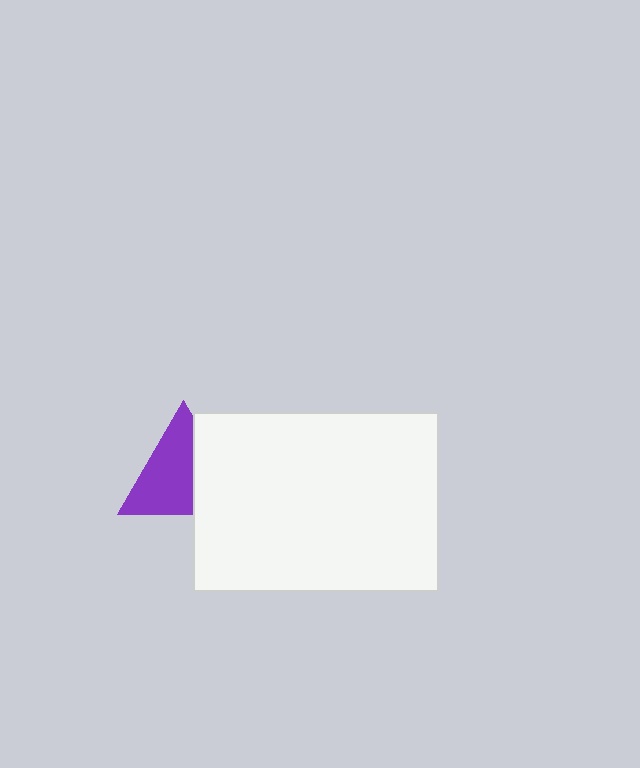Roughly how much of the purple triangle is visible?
About half of it is visible (roughly 64%).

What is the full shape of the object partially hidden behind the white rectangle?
The partially hidden object is a purple triangle.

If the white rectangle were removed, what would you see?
You would see the complete purple triangle.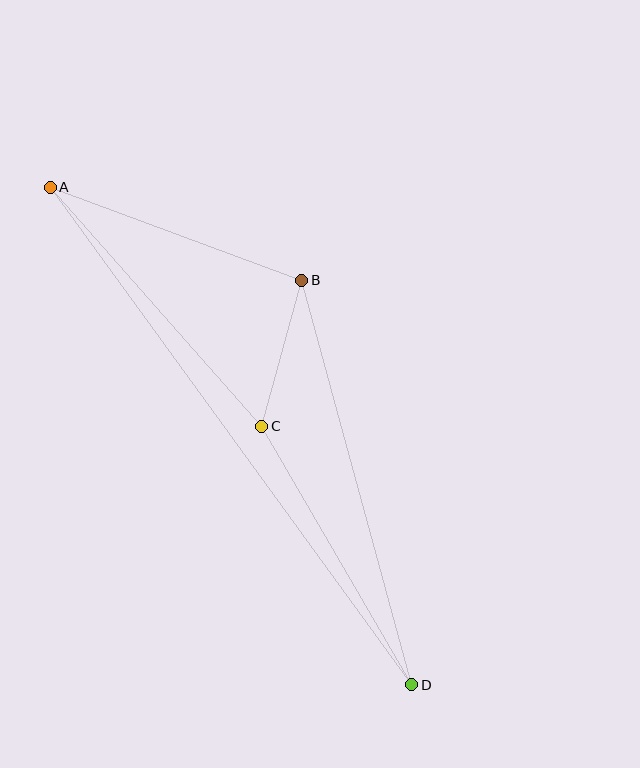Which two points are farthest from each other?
Points A and D are farthest from each other.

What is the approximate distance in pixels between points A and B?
The distance between A and B is approximately 268 pixels.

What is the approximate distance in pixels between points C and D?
The distance between C and D is approximately 299 pixels.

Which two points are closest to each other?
Points B and C are closest to each other.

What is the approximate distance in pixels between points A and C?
The distance between A and C is approximately 319 pixels.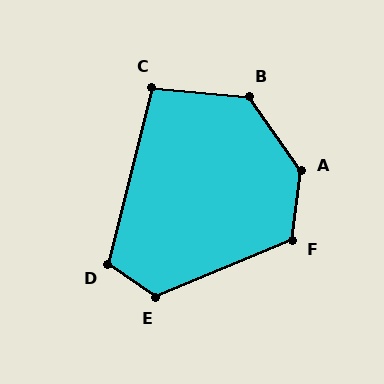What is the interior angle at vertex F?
Approximately 120 degrees (obtuse).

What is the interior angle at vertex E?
Approximately 123 degrees (obtuse).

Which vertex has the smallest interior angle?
C, at approximately 99 degrees.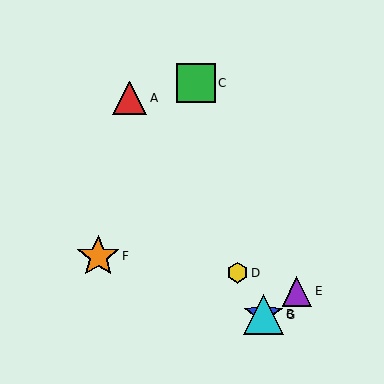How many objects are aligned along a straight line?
4 objects (A, B, D, G) are aligned along a straight line.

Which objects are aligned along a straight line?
Objects A, B, D, G are aligned along a straight line.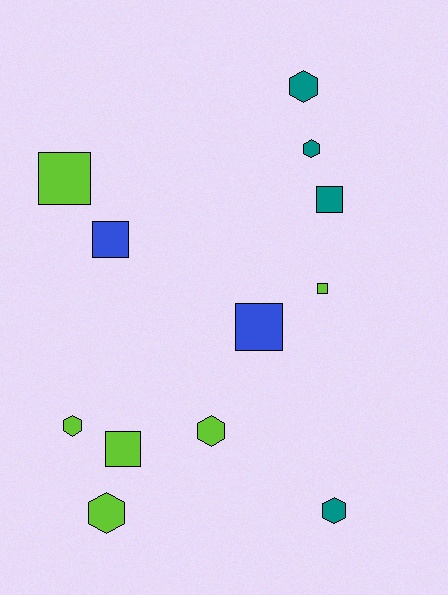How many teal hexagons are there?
There are 3 teal hexagons.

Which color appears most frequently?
Lime, with 6 objects.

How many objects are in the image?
There are 12 objects.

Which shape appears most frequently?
Square, with 6 objects.